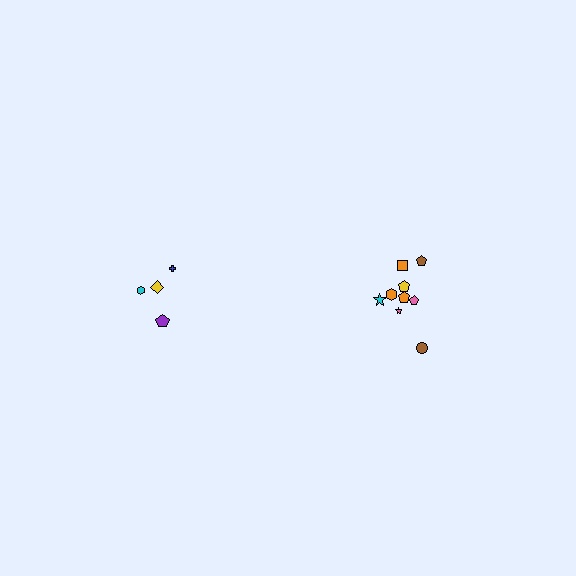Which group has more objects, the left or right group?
The right group.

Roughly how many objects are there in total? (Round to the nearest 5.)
Roughly 15 objects in total.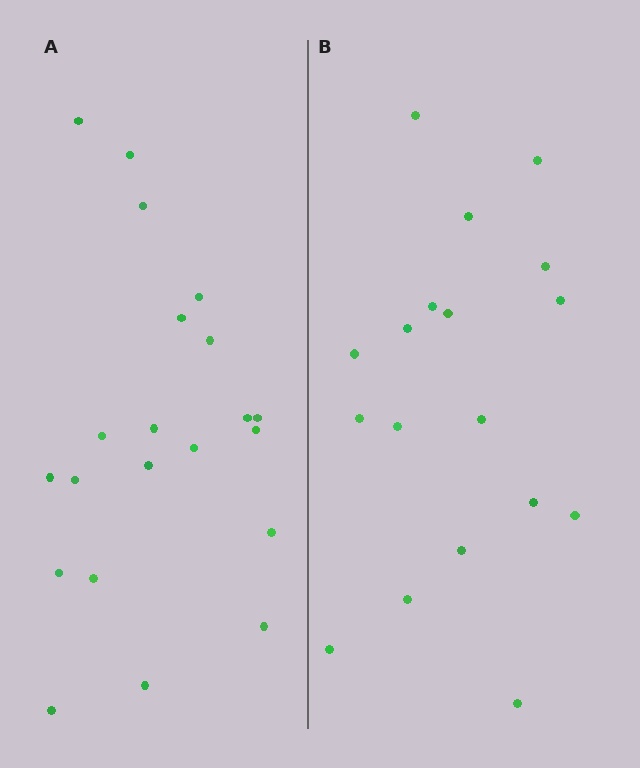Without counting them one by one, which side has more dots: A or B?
Region A (the left region) has more dots.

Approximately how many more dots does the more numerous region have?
Region A has just a few more — roughly 2 or 3 more dots than region B.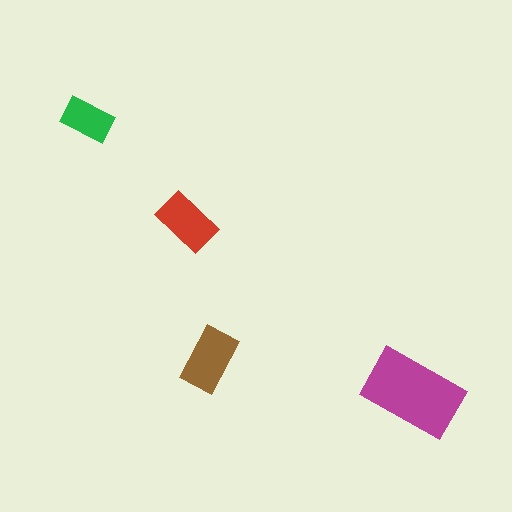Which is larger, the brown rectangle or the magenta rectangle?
The magenta one.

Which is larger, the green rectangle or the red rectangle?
The red one.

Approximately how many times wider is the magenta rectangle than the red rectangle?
About 1.5 times wider.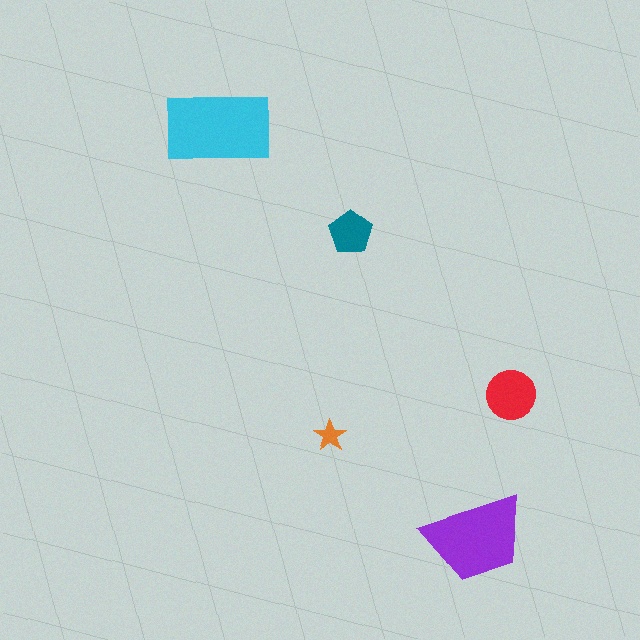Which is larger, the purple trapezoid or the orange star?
The purple trapezoid.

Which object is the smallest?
The orange star.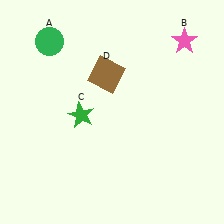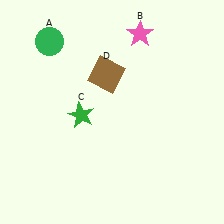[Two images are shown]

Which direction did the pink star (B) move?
The pink star (B) moved left.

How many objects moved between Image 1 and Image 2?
1 object moved between the two images.